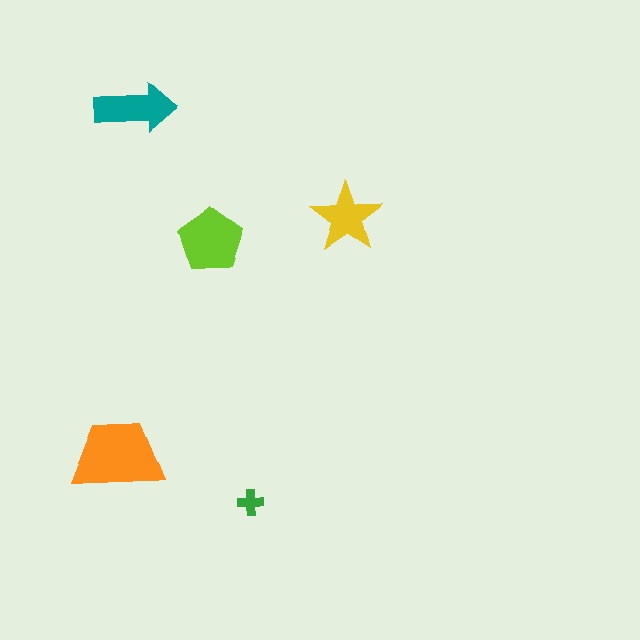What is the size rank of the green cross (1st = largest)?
5th.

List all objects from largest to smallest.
The orange trapezoid, the lime pentagon, the teal arrow, the yellow star, the green cross.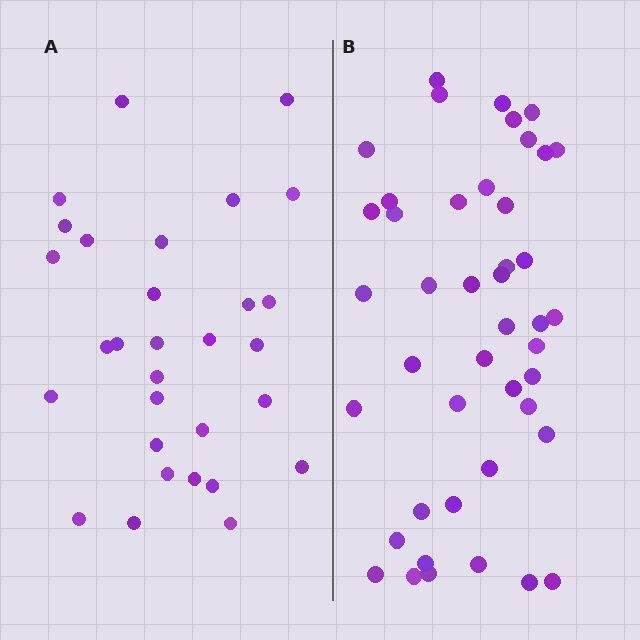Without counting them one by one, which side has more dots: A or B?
Region B (the right region) has more dots.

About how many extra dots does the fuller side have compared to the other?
Region B has approximately 15 more dots than region A.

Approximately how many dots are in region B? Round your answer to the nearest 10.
About 40 dots. (The exact count is 44, which rounds to 40.)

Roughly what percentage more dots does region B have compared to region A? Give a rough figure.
About 45% more.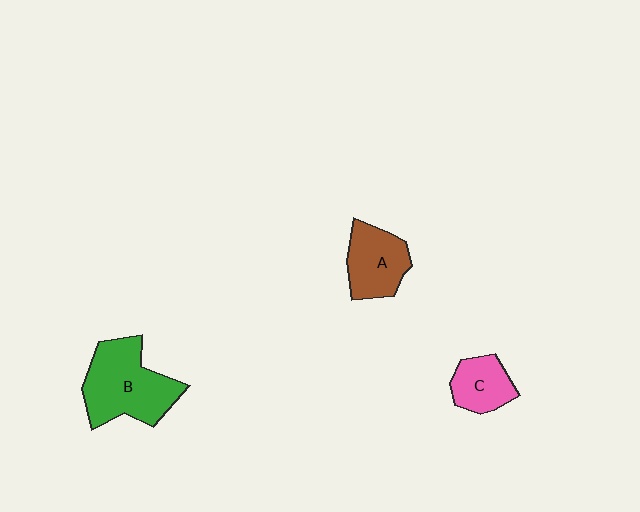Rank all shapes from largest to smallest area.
From largest to smallest: B (green), A (brown), C (pink).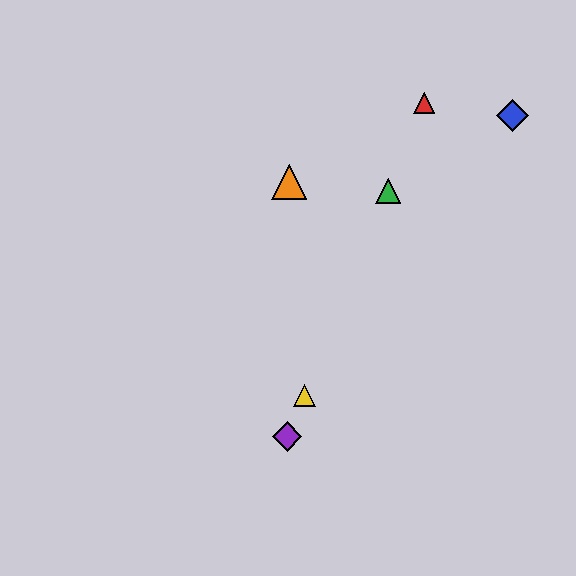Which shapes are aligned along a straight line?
The red triangle, the green triangle, the yellow triangle, the purple diamond are aligned along a straight line.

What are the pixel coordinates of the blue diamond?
The blue diamond is at (513, 116).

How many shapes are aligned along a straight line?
4 shapes (the red triangle, the green triangle, the yellow triangle, the purple diamond) are aligned along a straight line.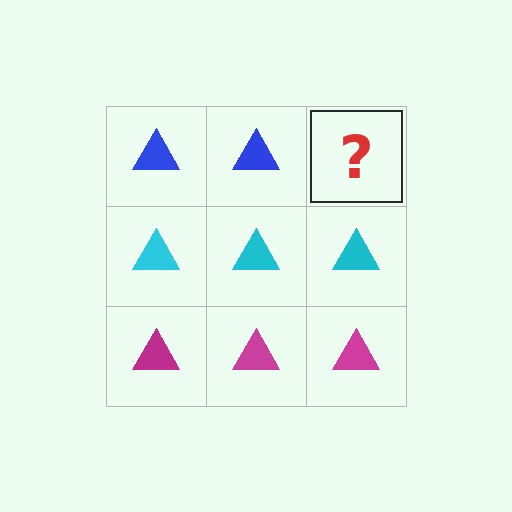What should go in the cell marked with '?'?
The missing cell should contain a blue triangle.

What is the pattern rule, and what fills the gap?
The rule is that each row has a consistent color. The gap should be filled with a blue triangle.